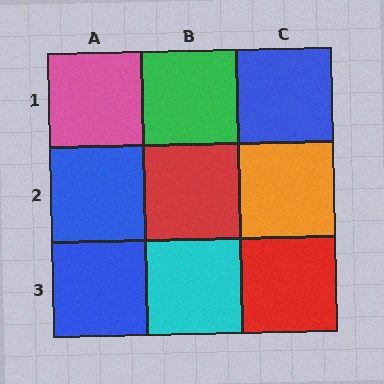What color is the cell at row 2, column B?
Red.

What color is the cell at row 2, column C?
Orange.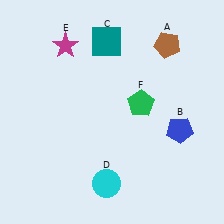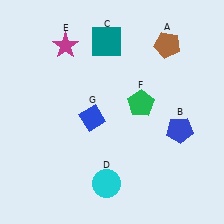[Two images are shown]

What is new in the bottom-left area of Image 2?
A blue diamond (G) was added in the bottom-left area of Image 2.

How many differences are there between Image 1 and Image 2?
There is 1 difference between the two images.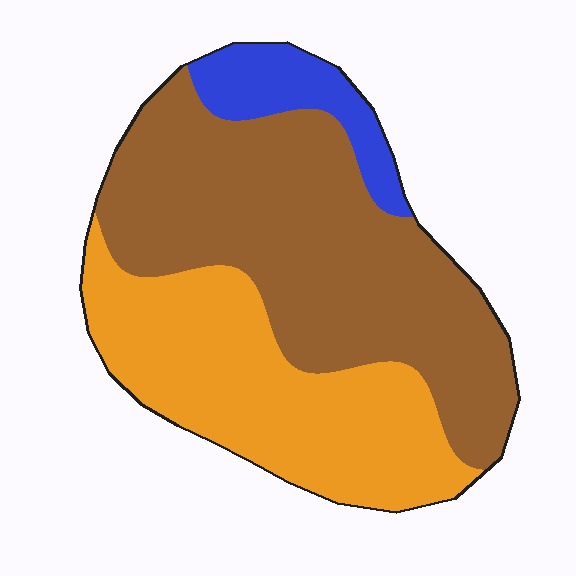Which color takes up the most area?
Brown, at roughly 55%.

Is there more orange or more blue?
Orange.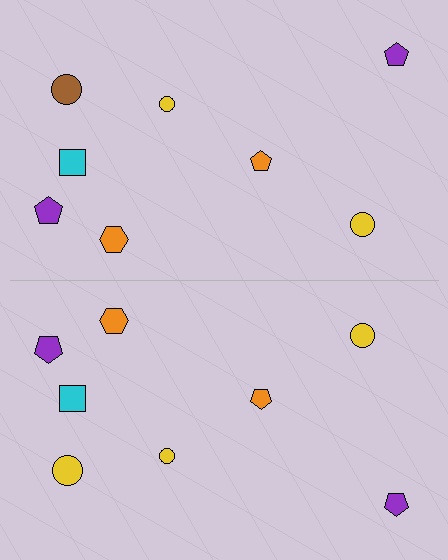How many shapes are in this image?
There are 16 shapes in this image.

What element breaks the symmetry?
The yellow circle on the bottom side breaks the symmetry — its mirror counterpart is brown.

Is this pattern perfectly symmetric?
No, the pattern is not perfectly symmetric. The yellow circle on the bottom side breaks the symmetry — its mirror counterpart is brown.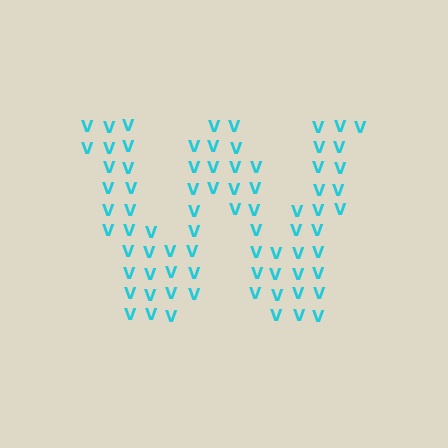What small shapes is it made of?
It is made of small letter V's.